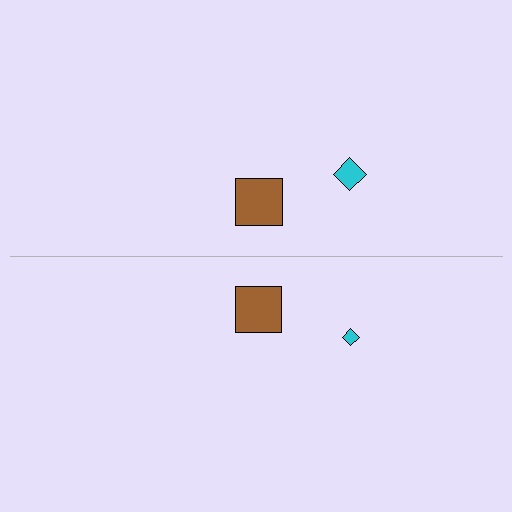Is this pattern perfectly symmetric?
No, the pattern is not perfectly symmetric. The cyan diamond on the bottom side has a different size than its mirror counterpart.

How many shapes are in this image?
There are 4 shapes in this image.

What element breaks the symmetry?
The cyan diamond on the bottom side has a different size than its mirror counterpart.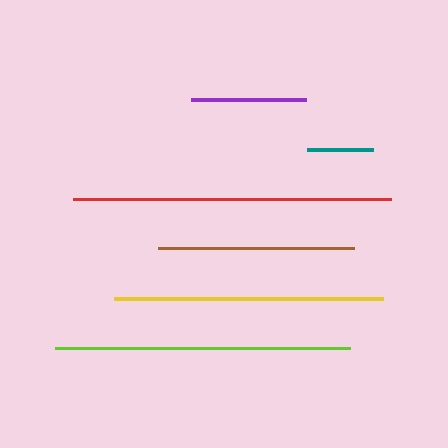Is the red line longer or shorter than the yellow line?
The red line is longer than the yellow line.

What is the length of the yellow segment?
The yellow segment is approximately 269 pixels long.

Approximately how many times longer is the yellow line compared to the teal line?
The yellow line is approximately 4.1 times the length of the teal line.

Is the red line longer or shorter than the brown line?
The red line is longer than the brown line.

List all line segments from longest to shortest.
From longest to shortest: red, lime, yellow, brown, purple, teal.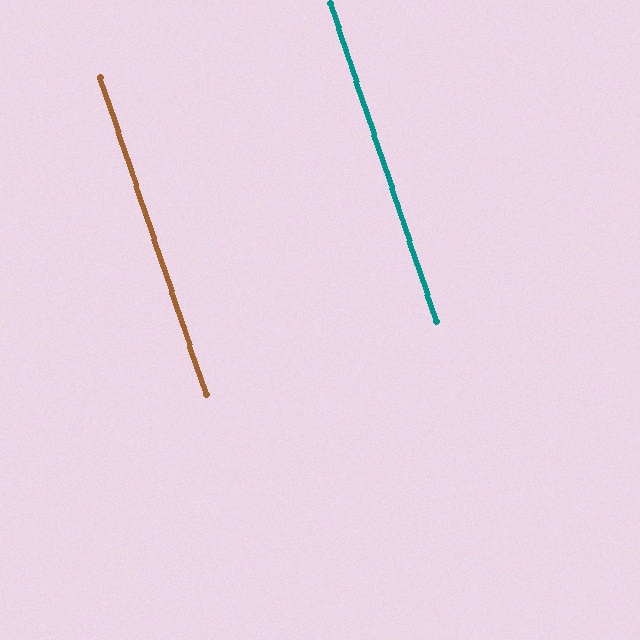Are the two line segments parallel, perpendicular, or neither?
Parallel — their directions differ by only 0.0°.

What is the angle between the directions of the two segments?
Approximately 0 degrees.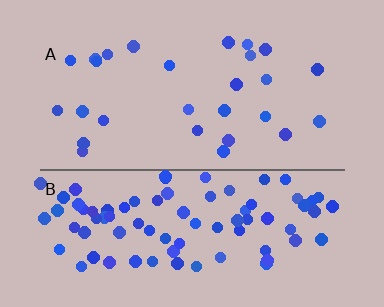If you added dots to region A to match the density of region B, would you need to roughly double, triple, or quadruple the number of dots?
Approximately triple.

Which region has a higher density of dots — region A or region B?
B (the bottom).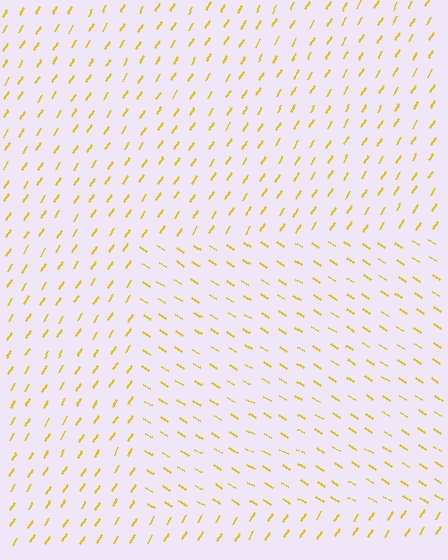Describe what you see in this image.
The image is filled with small yellow line segments. A rectangle region in the image has lines oriented differently from the surrounding lines, creating a visible texture boundary.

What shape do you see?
I see a rectangle.